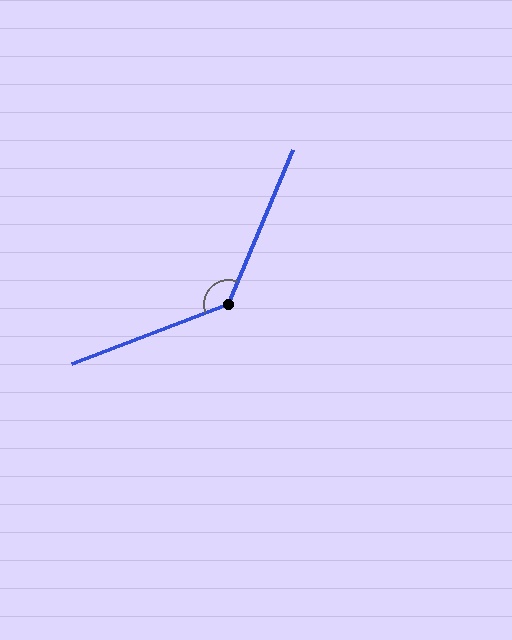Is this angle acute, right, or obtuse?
It is obtuse.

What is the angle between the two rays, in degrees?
Approximately 134 degrees.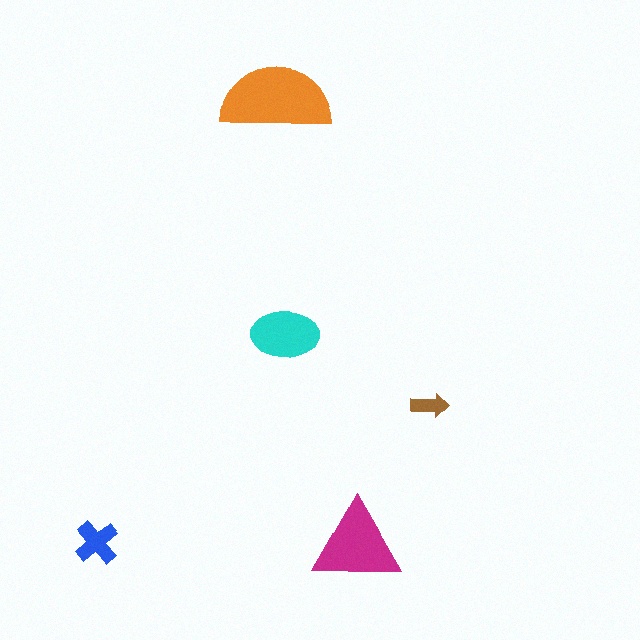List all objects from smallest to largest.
The brown arrow, the blue cross, the cyan ellipse, the magenta triangle, the orange semicircle.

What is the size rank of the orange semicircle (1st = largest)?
1st.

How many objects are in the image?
There are 5 objects in the image.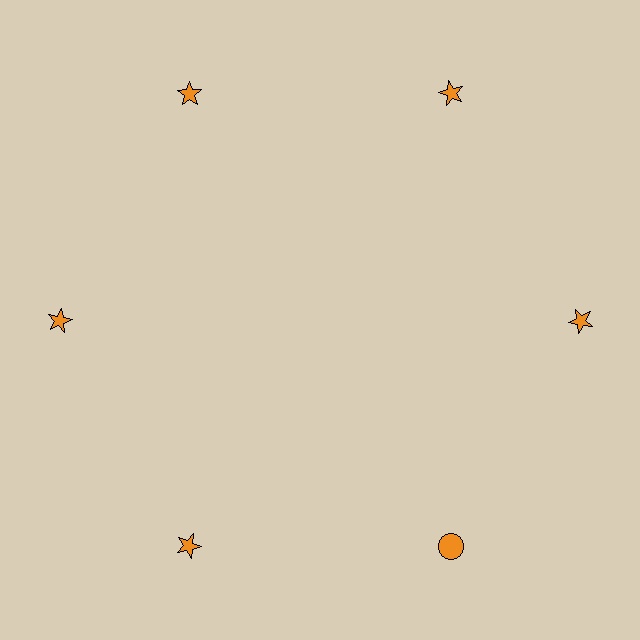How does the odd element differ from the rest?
It has a different shape: circle instead of star.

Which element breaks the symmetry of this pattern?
The orange circle at roughly the 5 o'clock position breaks the symmetry. All other shapes are orange stars.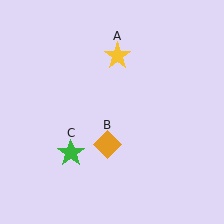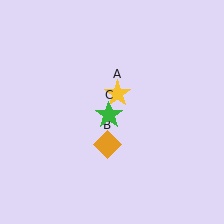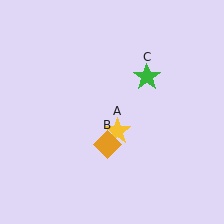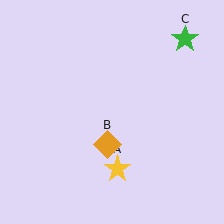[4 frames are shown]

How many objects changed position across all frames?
2 objects changed position: yellow star (object A), green star (object C).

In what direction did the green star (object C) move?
The green star (object C) moved up and to the right.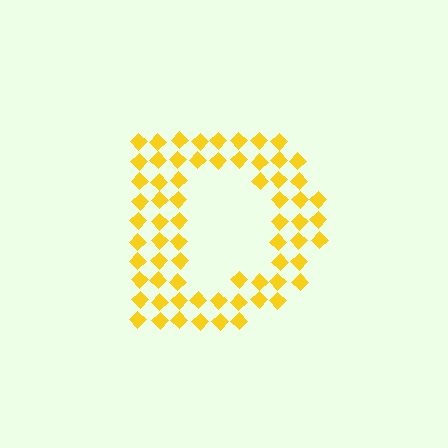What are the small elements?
The small elements are diamonds.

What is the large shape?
The large shape is the letter D.